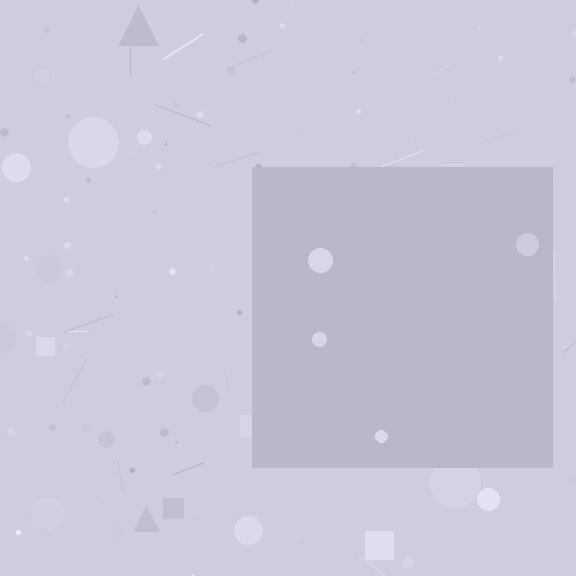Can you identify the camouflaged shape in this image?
The camouflaged shape is a square.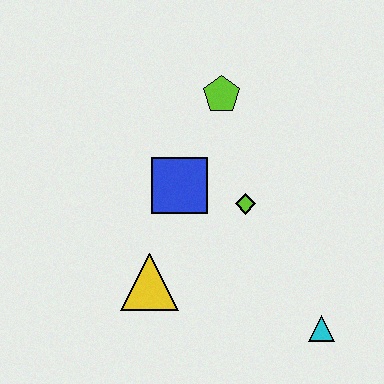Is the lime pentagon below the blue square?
No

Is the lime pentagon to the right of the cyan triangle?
No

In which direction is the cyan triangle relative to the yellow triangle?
The cyan triangle is to the right of the yellow triangle.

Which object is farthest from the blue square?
The cyan triangle is farthest from the blue square.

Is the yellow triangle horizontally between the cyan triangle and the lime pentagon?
No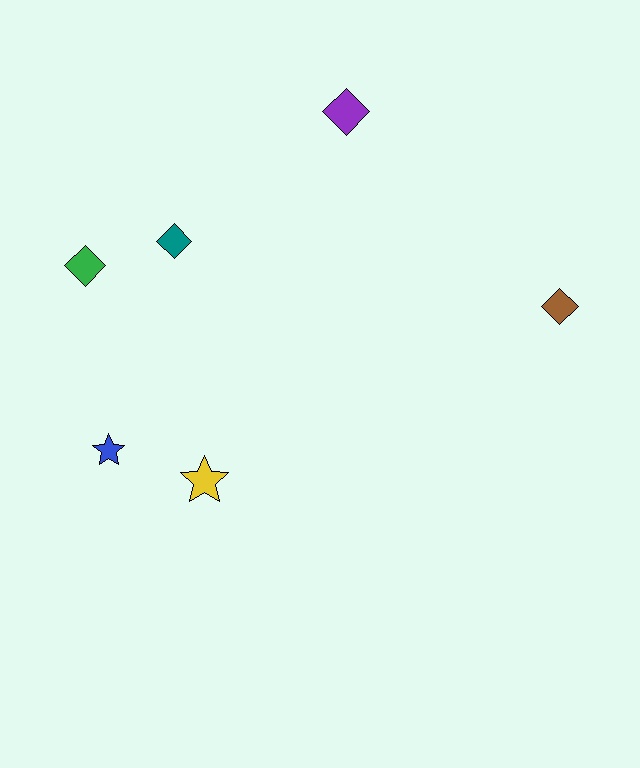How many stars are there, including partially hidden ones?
There are 2 stars.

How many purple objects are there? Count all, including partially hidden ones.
There is 1 purple object.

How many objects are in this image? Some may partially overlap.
There are 6 objects.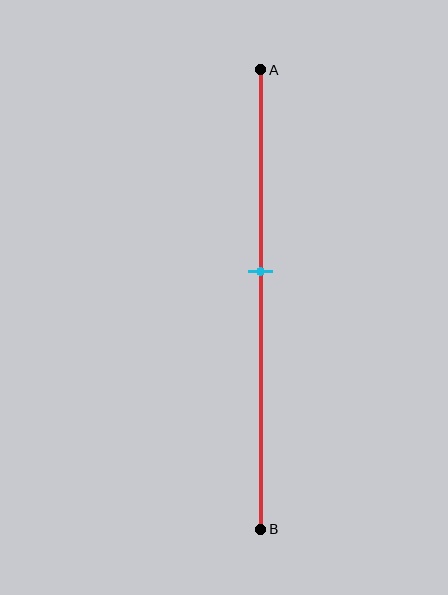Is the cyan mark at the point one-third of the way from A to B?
No, the mark is at about 45% from A, not at the 33% one-third point.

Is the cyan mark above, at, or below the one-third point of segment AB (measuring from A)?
The cyan mark is below the one-third point of segment AB.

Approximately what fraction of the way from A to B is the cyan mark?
The cyan mark is approximately 45% of the way from A to B.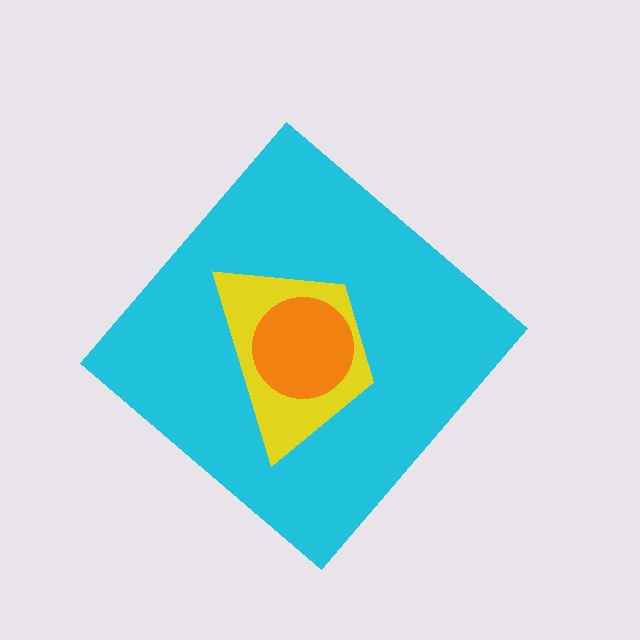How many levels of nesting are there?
3.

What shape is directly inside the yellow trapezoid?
The orange circle.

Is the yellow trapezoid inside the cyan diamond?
Yes.